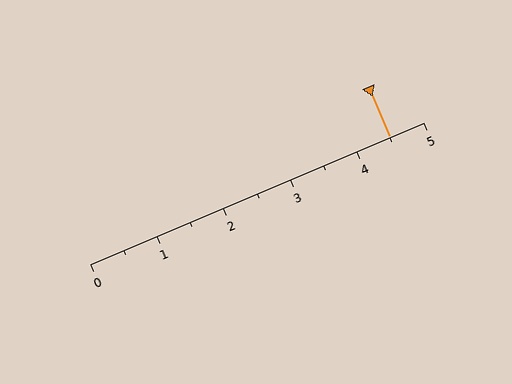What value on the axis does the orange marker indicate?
The marker indicates approximately 4.5.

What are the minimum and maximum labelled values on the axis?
The axis runs from 0 to 5.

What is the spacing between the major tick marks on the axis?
The major ticks are spaced 1 apart.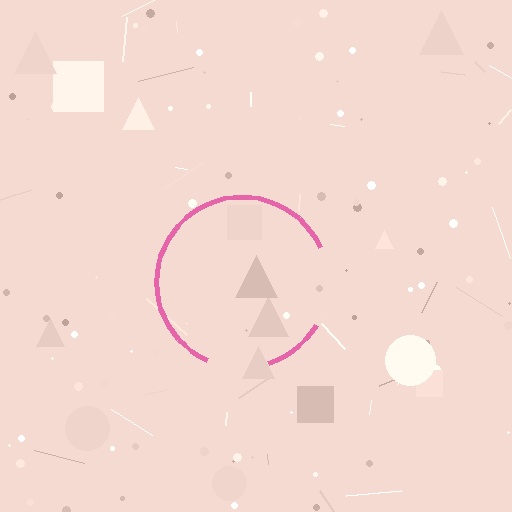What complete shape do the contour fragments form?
The contour fragments form a circle.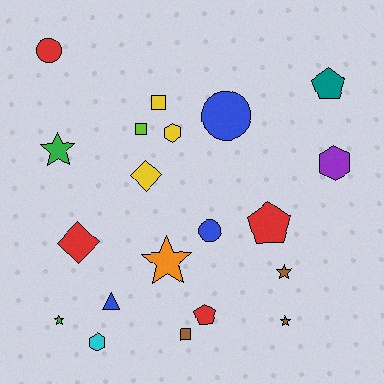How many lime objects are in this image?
There is 1 lime object.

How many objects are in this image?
There are 20 objects.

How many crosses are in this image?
There are no crosses.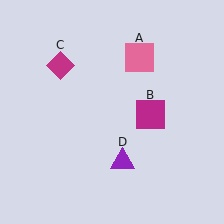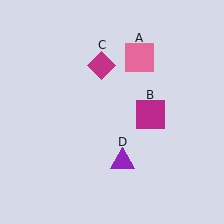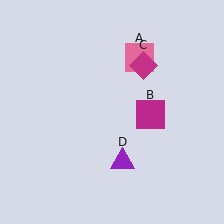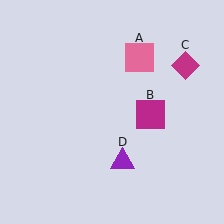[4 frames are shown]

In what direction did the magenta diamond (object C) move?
The magenta diamond (object C) moved right.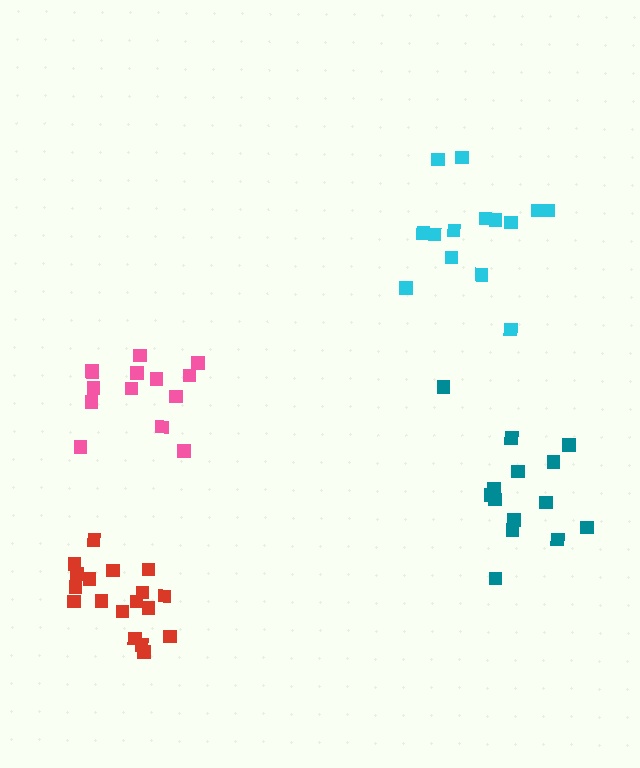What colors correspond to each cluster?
The clusters are colored: pink, teal, red, cyan.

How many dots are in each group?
Group 1: 14 dots, Group 2: 15 dots, Group 3: 18 dots, Group 4: 14 dots (61 total).